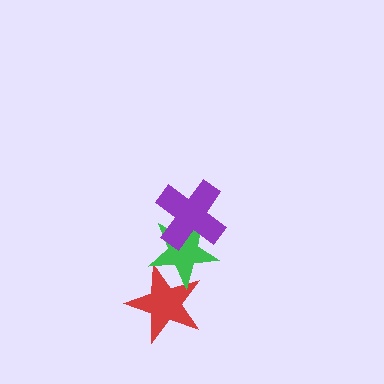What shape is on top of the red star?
The green star is on top of the red star.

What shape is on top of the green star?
The purple cross is on top of the green star.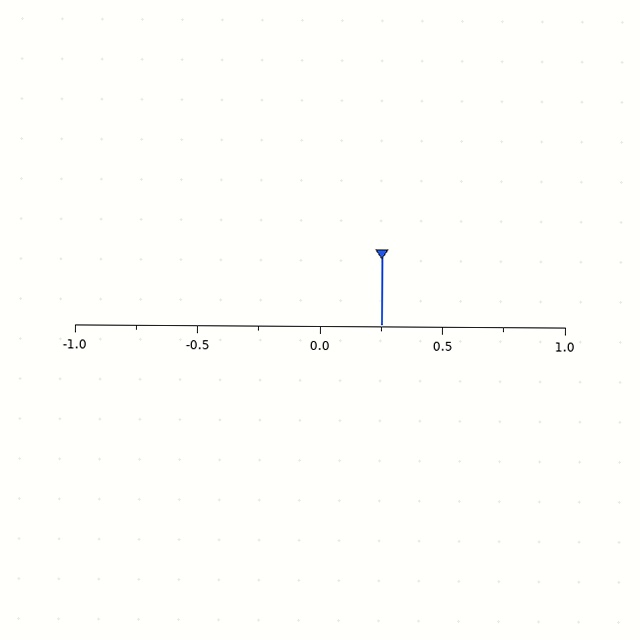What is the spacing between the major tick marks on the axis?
The major ticks are spaced 0.5 apart.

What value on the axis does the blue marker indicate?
The marker indicates approximately 0.25.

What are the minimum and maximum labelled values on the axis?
The axis runs from -1.0 to 1.0.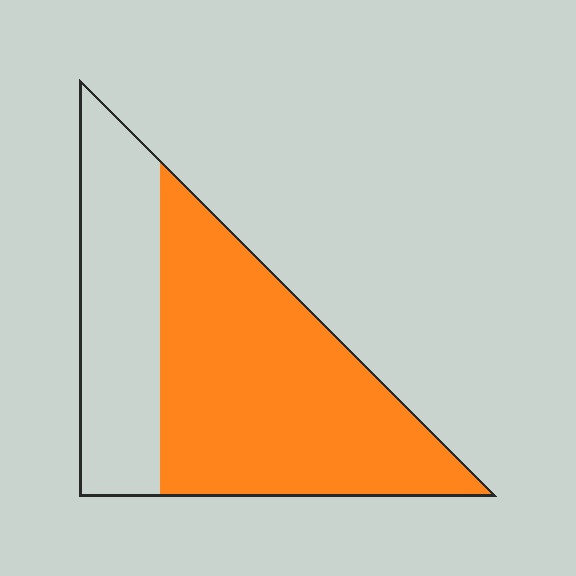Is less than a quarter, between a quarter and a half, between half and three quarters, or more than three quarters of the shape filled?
Between half and three quarters.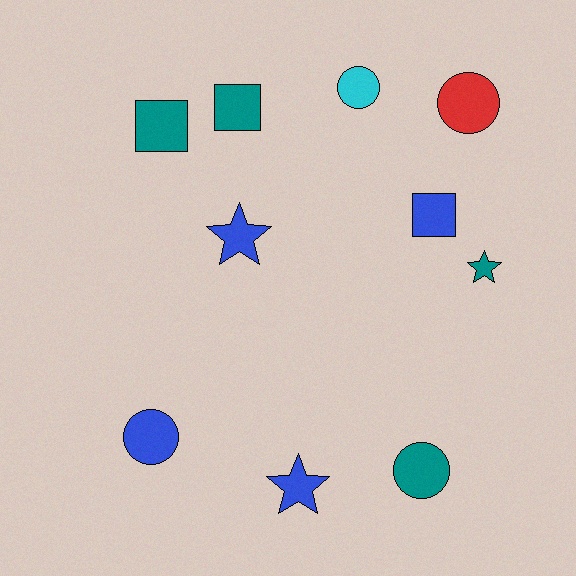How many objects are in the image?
There are 10 objects.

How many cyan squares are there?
There are no cyan squares.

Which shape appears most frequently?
Circle, with 4 objects.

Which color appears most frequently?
Blue, with 4 objects.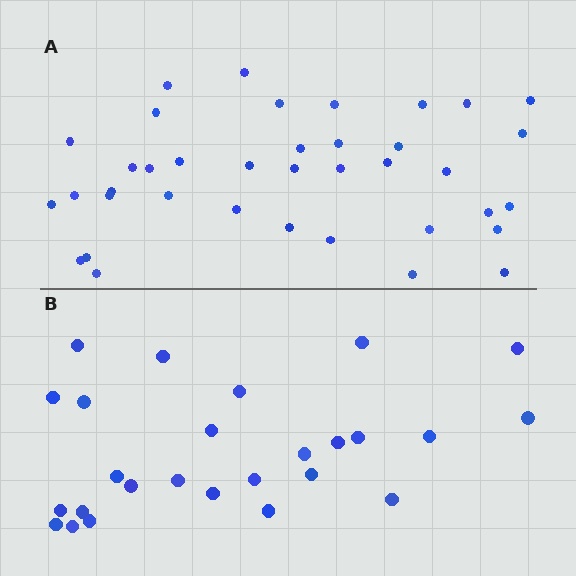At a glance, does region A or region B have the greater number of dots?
Region A (the top region) has more dots.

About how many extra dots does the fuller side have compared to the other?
Region A has roughly 12 or so more dots than region B.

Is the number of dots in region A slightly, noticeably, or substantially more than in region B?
Region A has substantially more. The ratio is roughly 1.5 to 1.